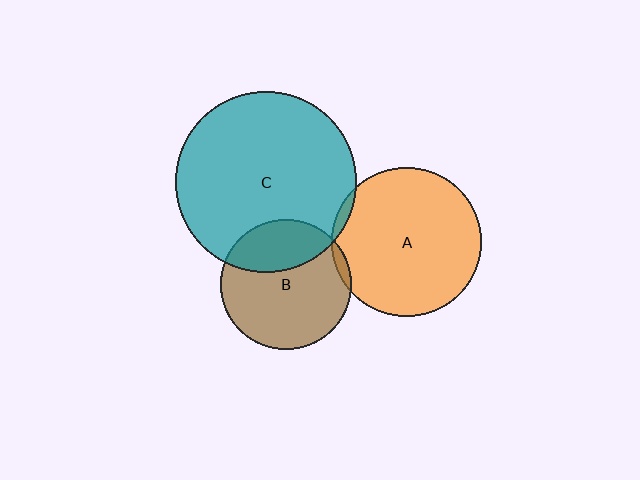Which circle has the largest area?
Circle C (teal).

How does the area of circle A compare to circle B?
Approximately 1.3 times.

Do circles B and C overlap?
Yes.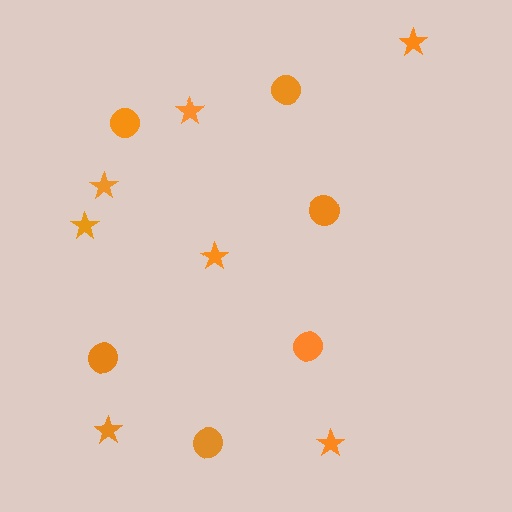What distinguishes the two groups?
There are 2 groups: one group of circles (6) and one group of stars (7).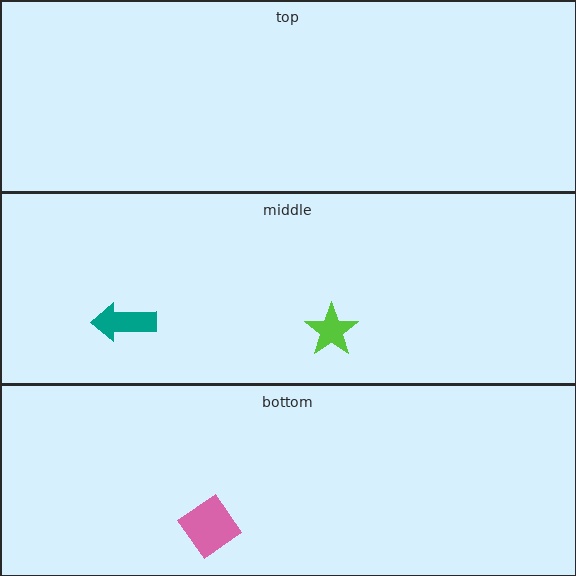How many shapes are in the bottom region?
1.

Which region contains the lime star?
The middle region.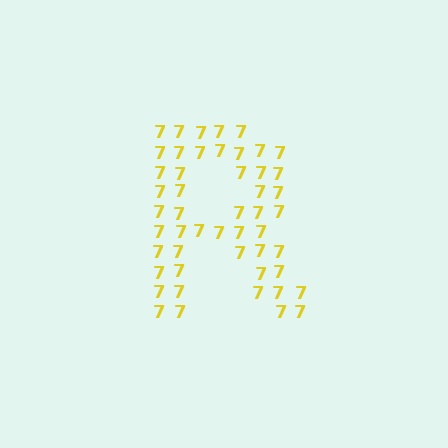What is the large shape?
The large shape is the letter R.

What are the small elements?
The small elements are digit 7's.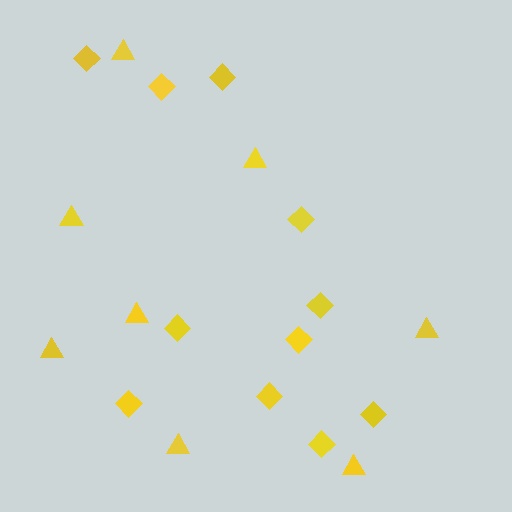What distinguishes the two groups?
There are 2 groups: one group of diamonds (11) and one group of triangles (8).